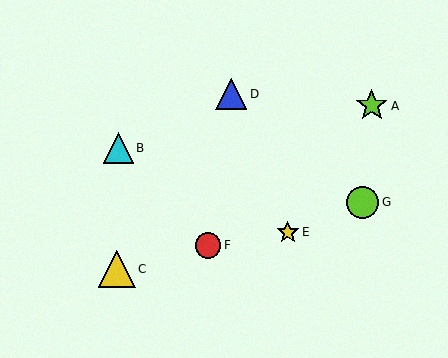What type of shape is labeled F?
Shape F is a red circle.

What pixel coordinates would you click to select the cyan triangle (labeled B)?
Click at (118, 148) to select the cyan triangle B.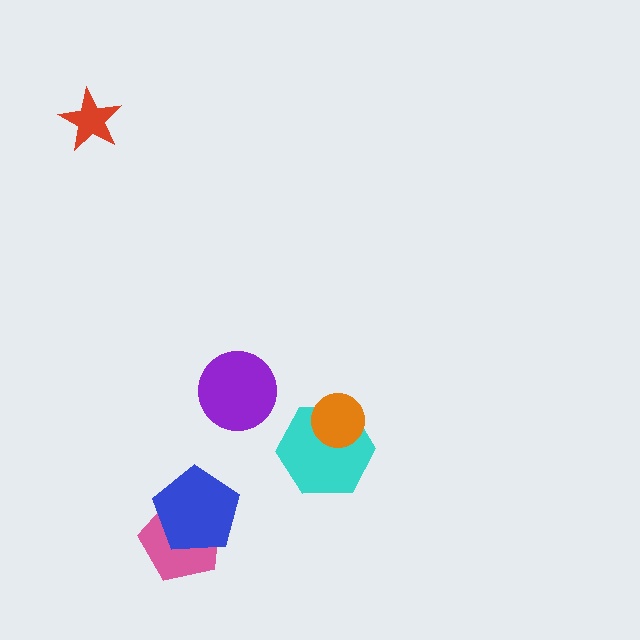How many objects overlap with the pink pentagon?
1 object overlaps with the pink pentagon.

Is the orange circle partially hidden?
No, no other shape covers it.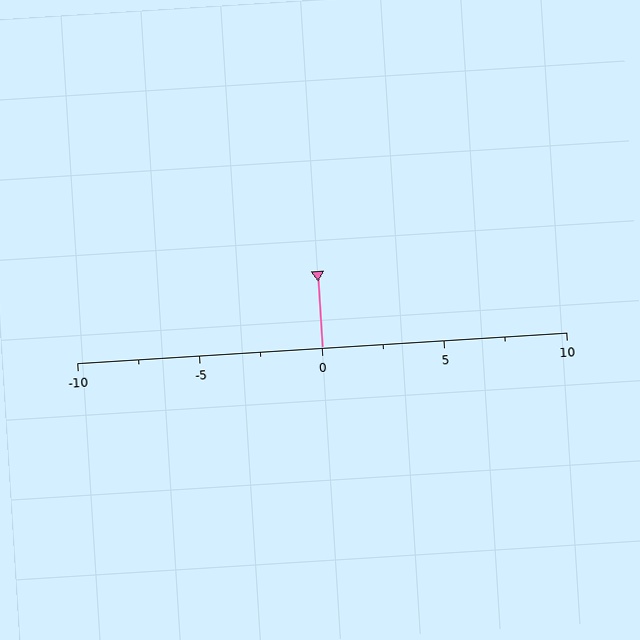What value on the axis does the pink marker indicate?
The marker indicates approximately 0.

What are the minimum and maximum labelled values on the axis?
The axis runs from -10 to 10.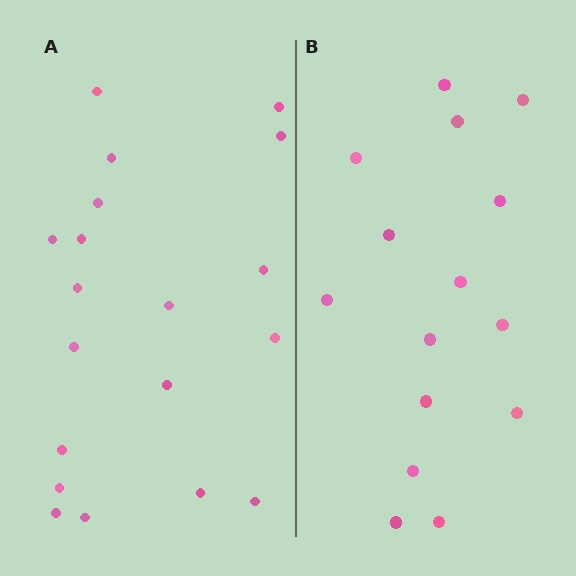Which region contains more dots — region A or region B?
Region A (the left region) has more dots.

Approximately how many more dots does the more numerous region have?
Region A has about 4 more dots than region B.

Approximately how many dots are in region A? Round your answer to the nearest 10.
About 20 dots. (The exact count is 19, which rounds to 20.)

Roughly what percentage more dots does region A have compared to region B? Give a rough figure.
About 25% more.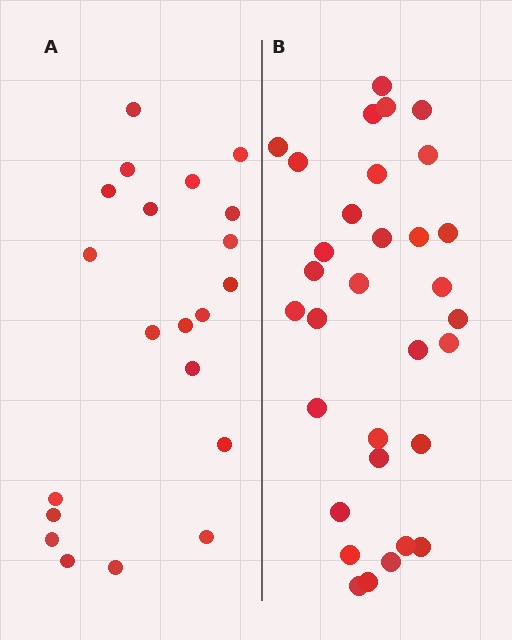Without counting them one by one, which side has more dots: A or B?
Region B (the right region) has more dots.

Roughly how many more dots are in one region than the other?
Region B has roughly 12 or so more dots than region A.